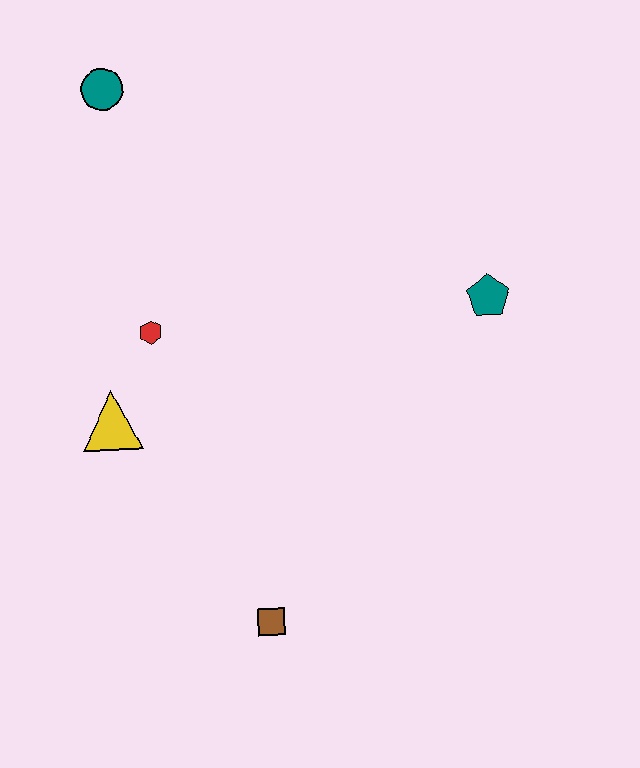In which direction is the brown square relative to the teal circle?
The brown square is below the teal circle.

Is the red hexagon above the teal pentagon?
No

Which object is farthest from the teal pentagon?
The teal circle is farthest from the teal pentagon.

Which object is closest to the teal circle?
The red hexagon is closest to the teal circle.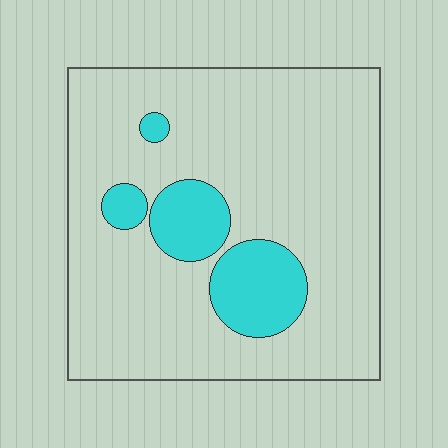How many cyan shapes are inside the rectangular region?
4.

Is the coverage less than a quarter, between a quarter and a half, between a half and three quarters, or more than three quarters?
Less than a quarter.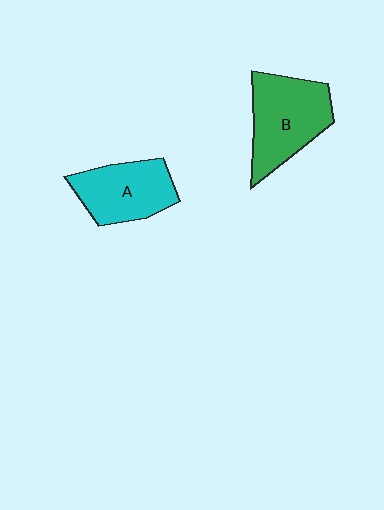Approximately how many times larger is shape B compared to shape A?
Approximately 1.2 times.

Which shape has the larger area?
Shape B (green).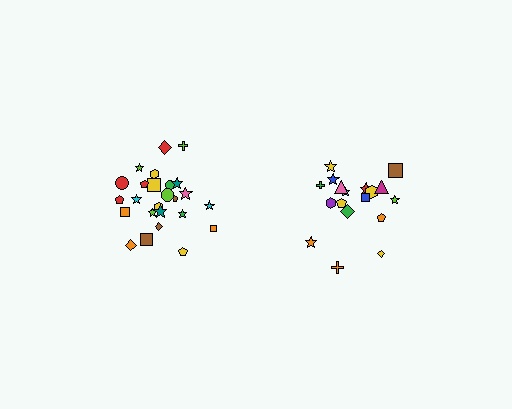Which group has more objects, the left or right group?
The left group.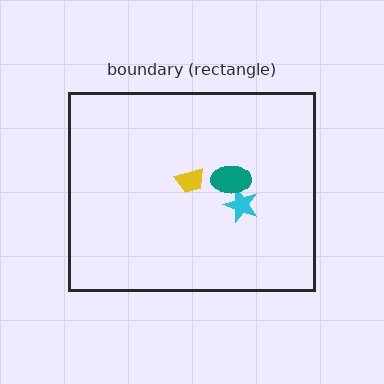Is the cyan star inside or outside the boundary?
Inside.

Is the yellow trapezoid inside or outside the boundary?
Inside.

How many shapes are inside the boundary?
3 inside, 0 outside.